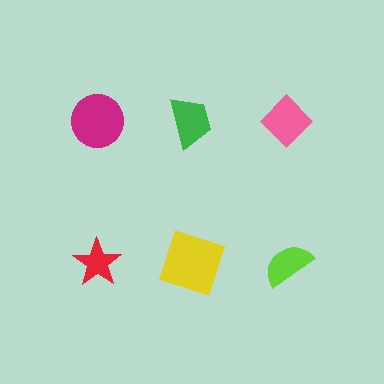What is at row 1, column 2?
A green trapezoid.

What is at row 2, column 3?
A lime semicircle.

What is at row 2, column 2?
A yellow square.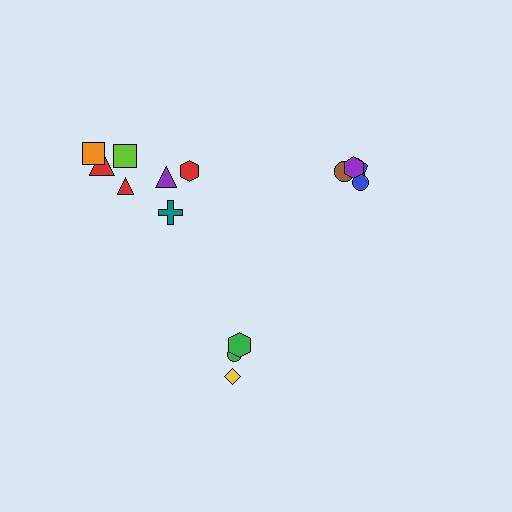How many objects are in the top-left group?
There are 7 objects.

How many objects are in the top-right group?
There are 4 objects.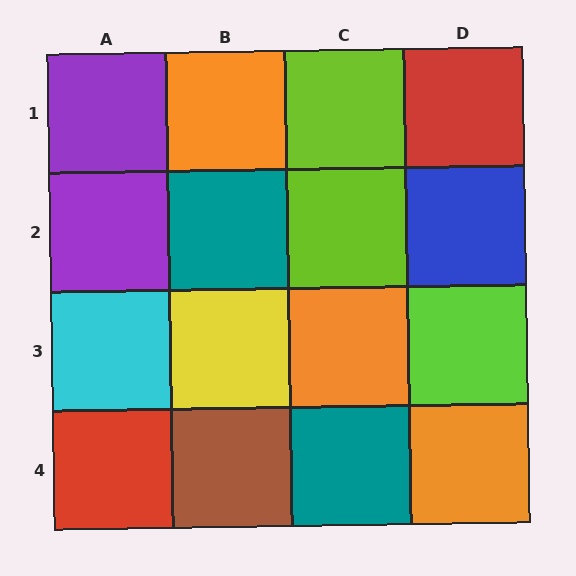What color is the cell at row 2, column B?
Teal.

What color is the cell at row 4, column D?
Orange.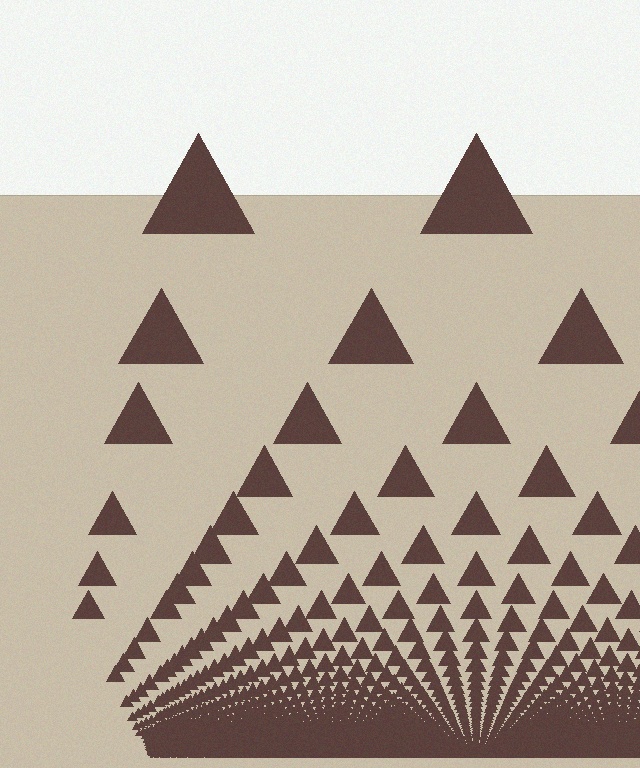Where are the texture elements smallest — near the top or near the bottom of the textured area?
Near the bottom.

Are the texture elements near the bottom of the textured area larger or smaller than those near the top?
Smaller. The gradient is inverted — elements near the bottom are smaller and denser.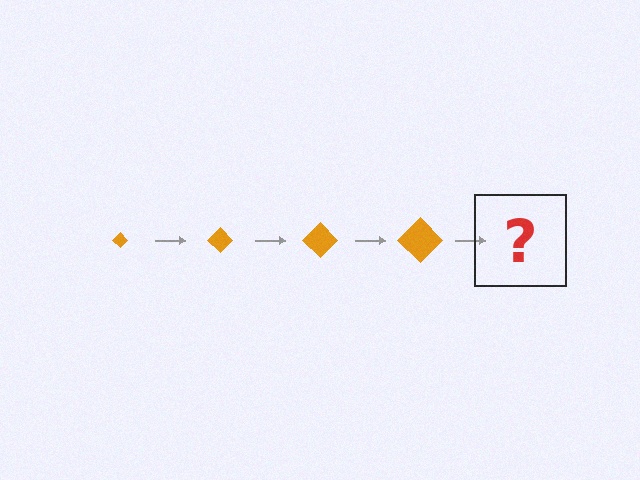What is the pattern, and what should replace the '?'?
The pattern is that the diamond gets progressively larger each step. The '?' should be an orange diamond, larger than the previous one.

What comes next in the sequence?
The next element should be an orange diamond, larger than the previous one.